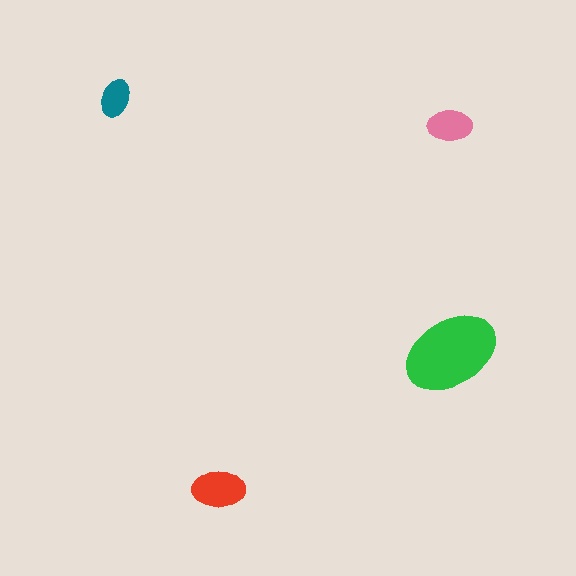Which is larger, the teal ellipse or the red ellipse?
The red one.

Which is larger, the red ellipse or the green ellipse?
The green one.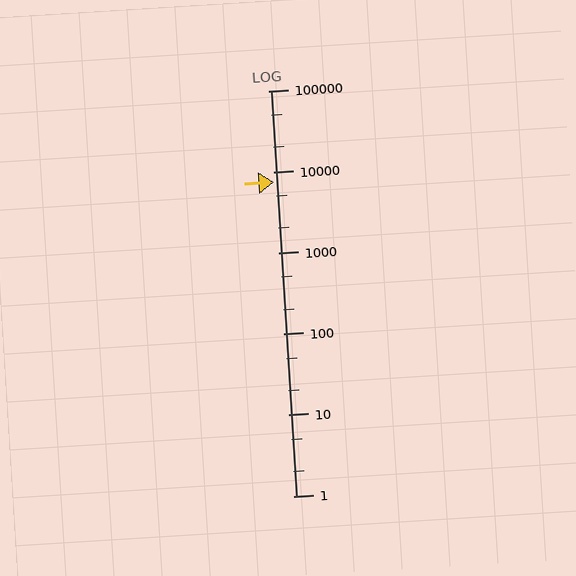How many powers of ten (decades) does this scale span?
The scale spans 5 decades, from 1 to 100000.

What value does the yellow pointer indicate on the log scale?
The pointer indicates approximately 7500.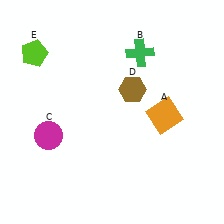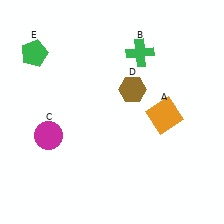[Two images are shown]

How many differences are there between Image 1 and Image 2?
There is 1 difference between the two images.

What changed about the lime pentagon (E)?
In Image 1, E is lime. In Image 2, it changed to green.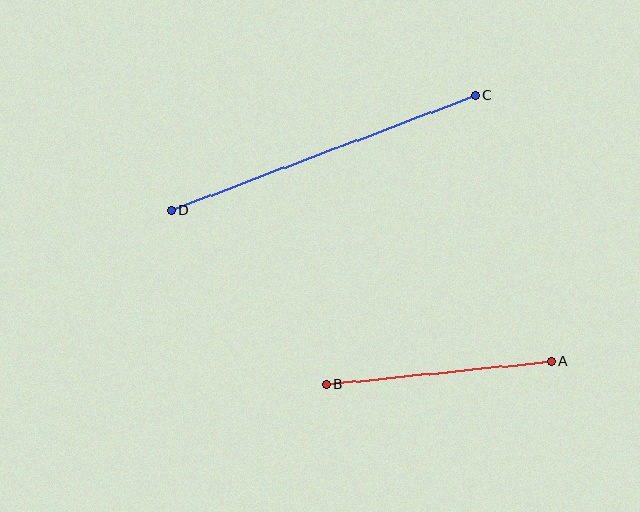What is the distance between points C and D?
The distance is approximately 325 pixels.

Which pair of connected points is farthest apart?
Points C and D are farthest apart.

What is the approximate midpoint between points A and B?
The midpoint is at approximately (439, 373) pixels.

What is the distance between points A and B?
The distance is approximately 226 pixels.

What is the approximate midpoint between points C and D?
The midpoint is at approximately (323, 153) pixels.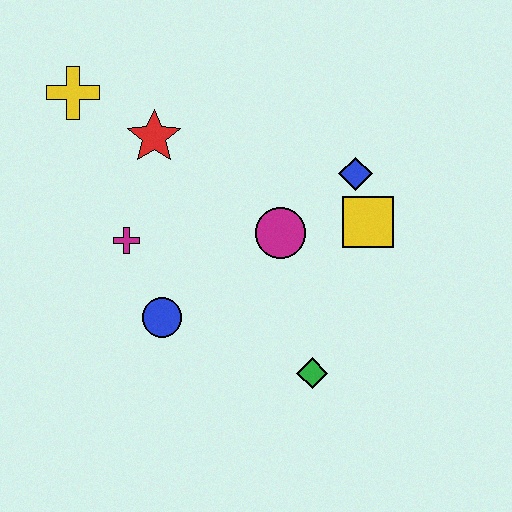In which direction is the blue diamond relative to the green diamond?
The blue diamond is above the green diamond.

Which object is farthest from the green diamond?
The yellow cross is farthest from the green diamond.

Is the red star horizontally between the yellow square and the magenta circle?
No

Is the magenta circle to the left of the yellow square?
Yes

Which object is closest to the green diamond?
The magenta circle is closest to the green diamond.